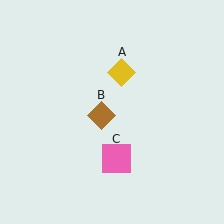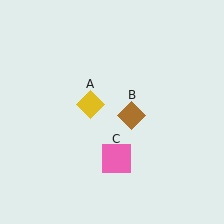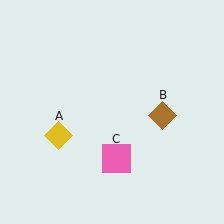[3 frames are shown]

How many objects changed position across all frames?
2 objects changed position: yellow diamond (object A), brown diamond (object B).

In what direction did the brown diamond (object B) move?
The brown diamond (object B) moved right.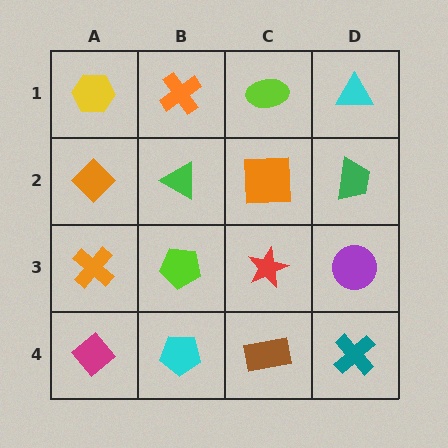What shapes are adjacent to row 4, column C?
A red star (row 3, column C), a cyan pentagon (row 4, column B), a teal cross (row 4, column D).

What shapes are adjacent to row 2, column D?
A cyan triangle (row 1, column D), a purple circle (row 3, column D), an orange square (row 2, column C).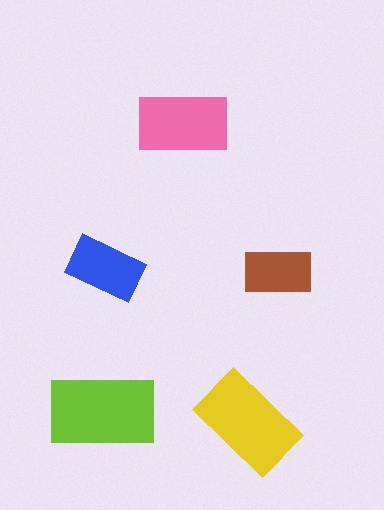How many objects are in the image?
There are 5 objects in the image.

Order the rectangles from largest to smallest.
the lime one, the yellow one, the pink one, the blue one, the brown one.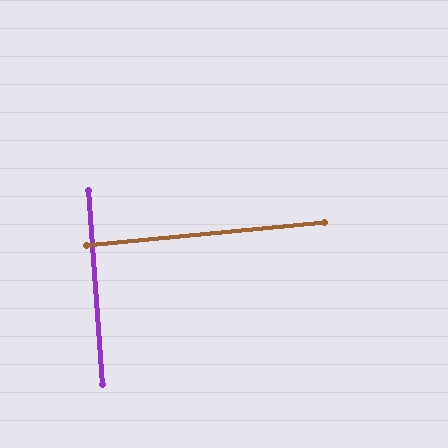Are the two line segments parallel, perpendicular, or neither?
Perpendicular — they meet at approximately 89°.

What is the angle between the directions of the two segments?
Approximately 89 degrees.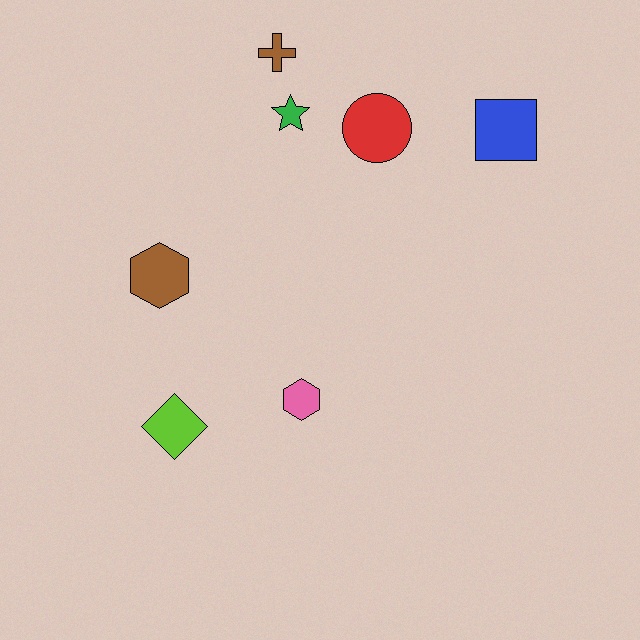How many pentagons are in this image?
There are no pentagons.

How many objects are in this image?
There are 7 objects.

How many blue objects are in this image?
There is 1 blue object.